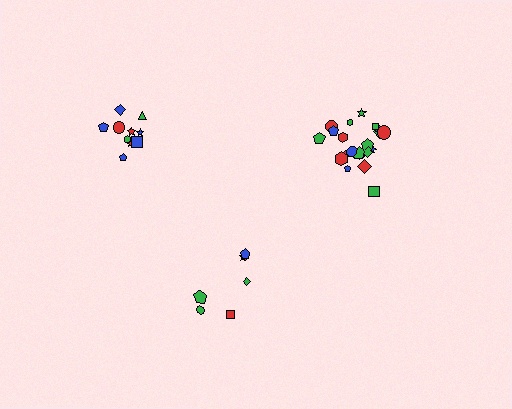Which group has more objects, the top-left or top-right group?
The top-right group.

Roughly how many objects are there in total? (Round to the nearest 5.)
Roughly 40 objects in total.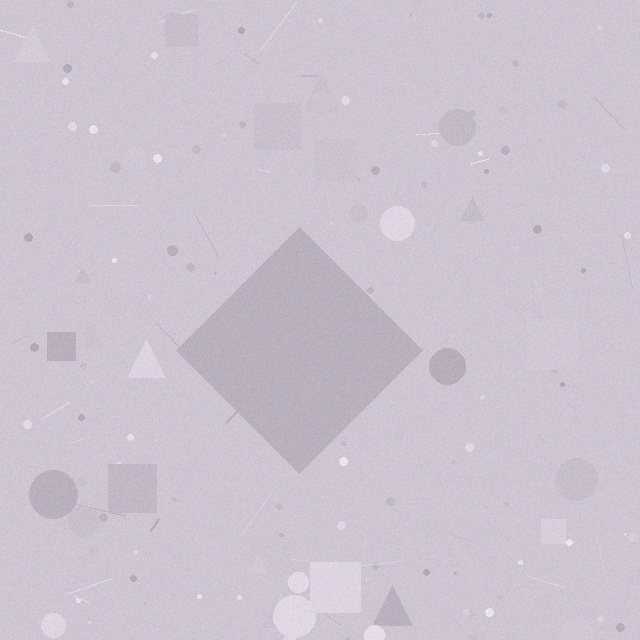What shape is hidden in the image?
A diamond is hidden in the image.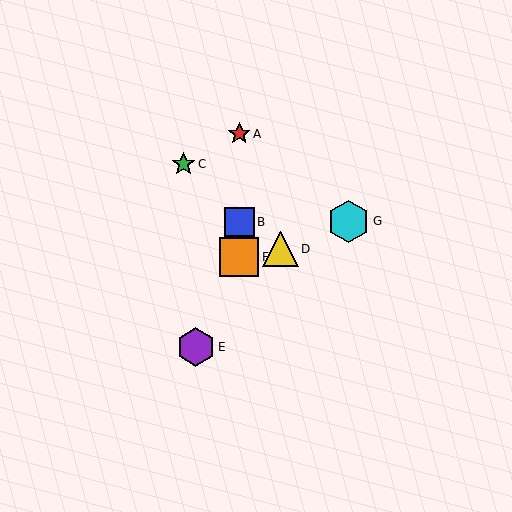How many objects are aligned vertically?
3 objects (A, B, F) are aligned vertically.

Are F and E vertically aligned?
No, F is at x≈239 and E is at x≈196.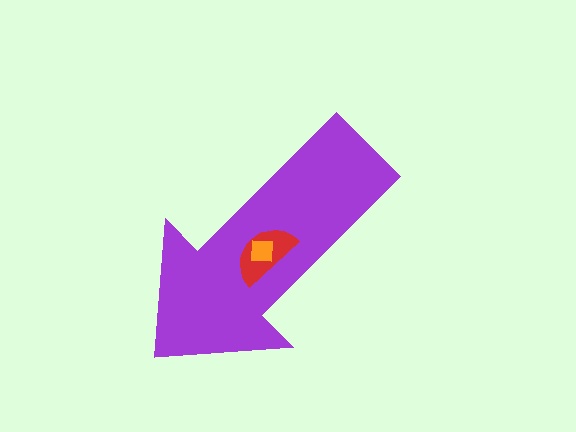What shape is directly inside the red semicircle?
The orange square.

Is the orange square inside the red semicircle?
Yes.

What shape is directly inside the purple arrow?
The red semicircle.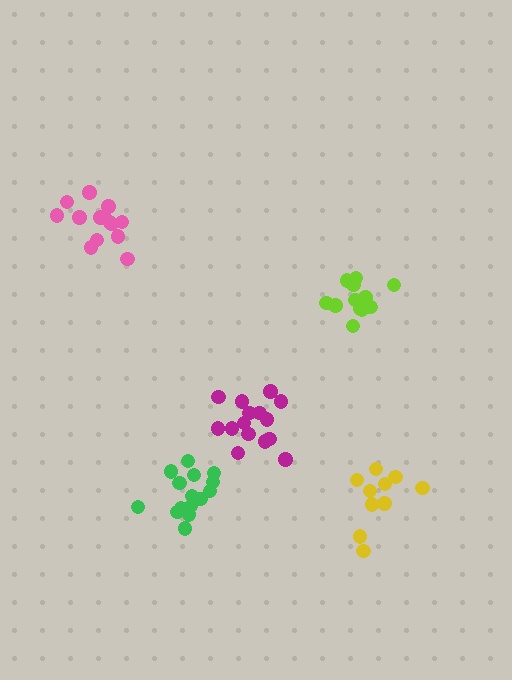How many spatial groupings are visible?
There are 5 spatial groupings.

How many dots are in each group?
Group 1: 16 dots, Group 2: 14 dots, Group 3: 15 dots, Group 4: 15 dots, Group 5: 10 dots (70 total).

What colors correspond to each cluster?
The clusters are colored: green, pink, lime, magenta, yellow.